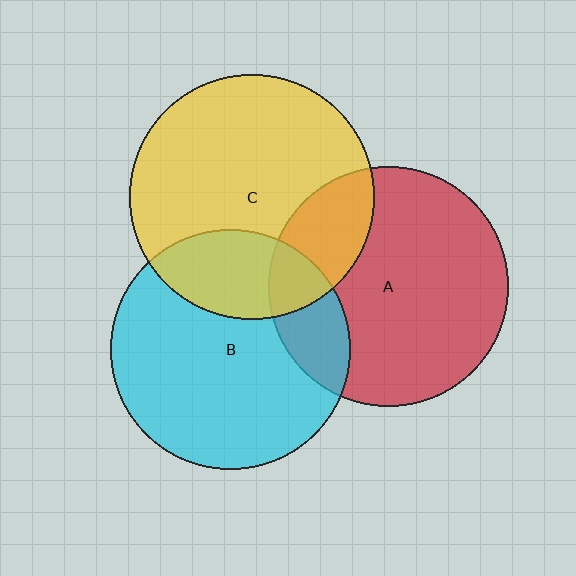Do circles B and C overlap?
Yes.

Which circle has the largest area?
Circle C (yellow).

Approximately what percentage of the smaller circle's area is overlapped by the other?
Approximately 25%.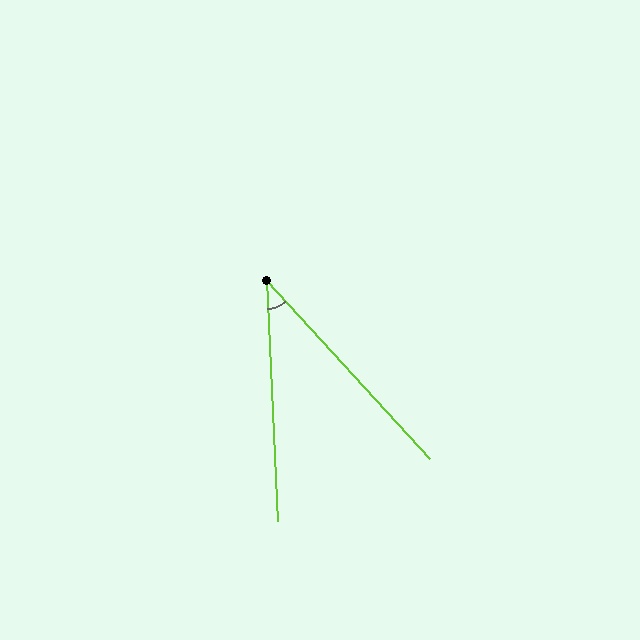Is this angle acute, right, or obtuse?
It is acute.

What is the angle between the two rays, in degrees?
Approximately 40 degrees.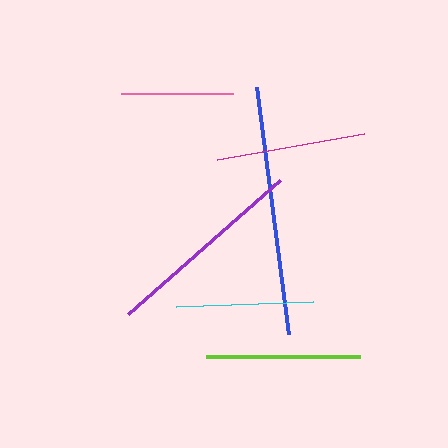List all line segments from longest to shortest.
From longest to shortest: blue, purple, lime, magenta, cyan, pink.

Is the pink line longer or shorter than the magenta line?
The magenta line is longer than the pink line.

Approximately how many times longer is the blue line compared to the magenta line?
The blue line is approximately 1.7 times the length of the magenta line.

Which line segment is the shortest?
The pink line is the shortest at approximately 112 pixels.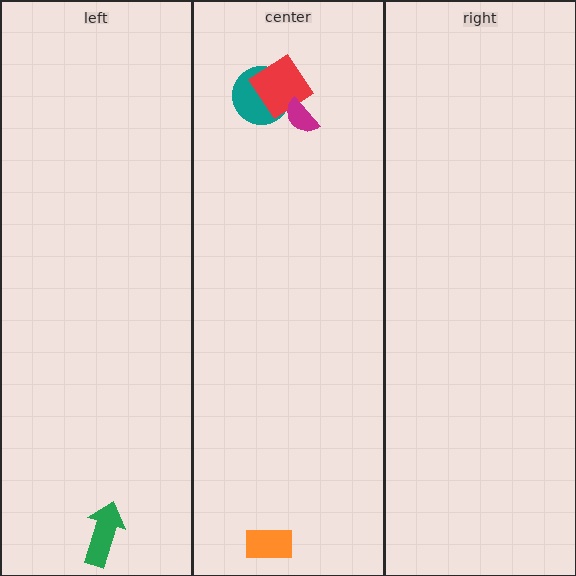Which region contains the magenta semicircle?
The center region.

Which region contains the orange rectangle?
The center region.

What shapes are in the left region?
The green arrow.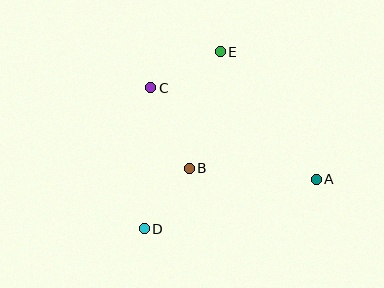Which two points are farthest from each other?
Points D and E are farthest from each other.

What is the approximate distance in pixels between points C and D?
The distance between C and D is approximately 141 pixels.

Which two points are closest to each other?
Points B and D are closest to each other.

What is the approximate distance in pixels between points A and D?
The distance between A and D is approximately 179 pixels.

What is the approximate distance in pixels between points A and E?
The distance between A and E is approximately 160 pixels.